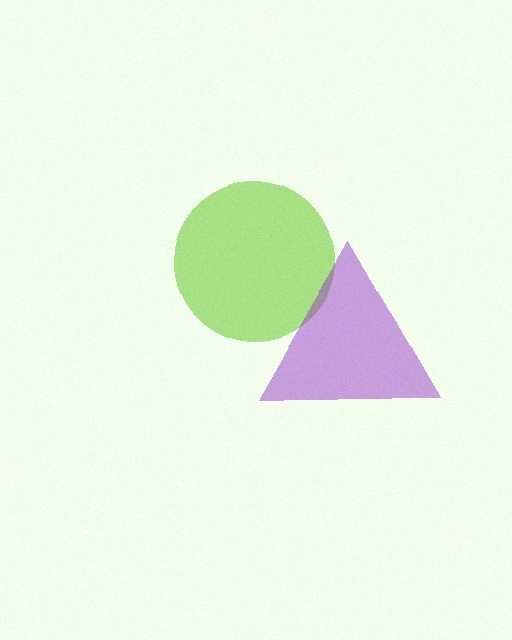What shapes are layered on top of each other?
The layered shapes are: a lime circle, a purple triangle.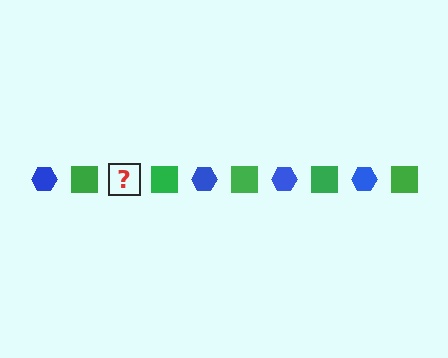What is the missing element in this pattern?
The missing element is a blue hexagon.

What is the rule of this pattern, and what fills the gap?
The rule is that the pattern alternates between blue hexagon and green square. The gap should be filled with a blue hexagon.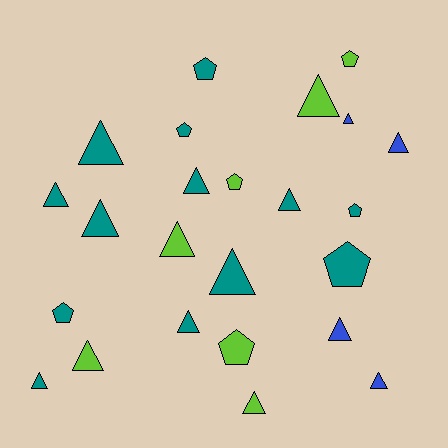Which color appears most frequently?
Teal, with 13 objects.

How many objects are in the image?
There are 24 objects.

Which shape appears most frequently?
Triangle, with 16 objects.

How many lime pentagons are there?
There are 3 lime pentagons.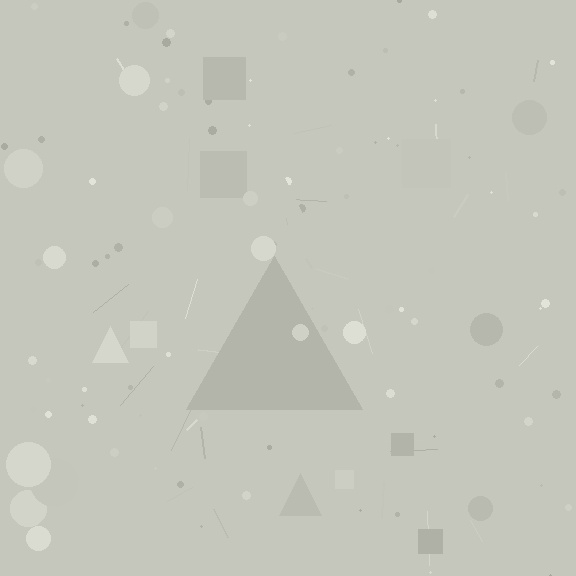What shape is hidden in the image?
A triangle is hidden in the image.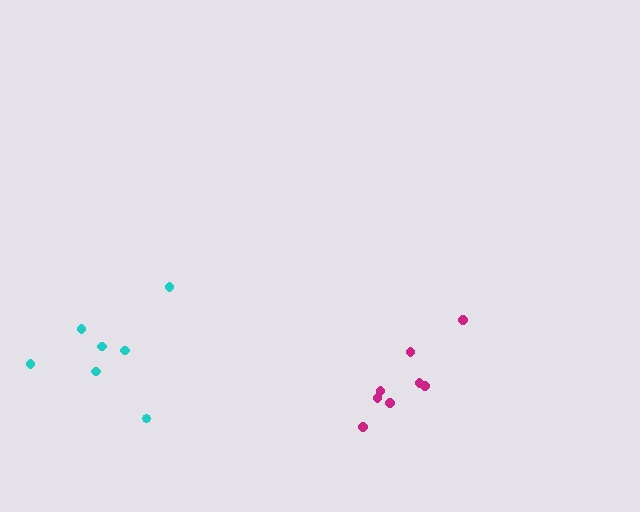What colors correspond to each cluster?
The clusters are colored: magenta, cyan.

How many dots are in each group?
Group 1: 8 dots, Group 2: 7 dots (15 total).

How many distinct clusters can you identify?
There are 2 distinct clusters.